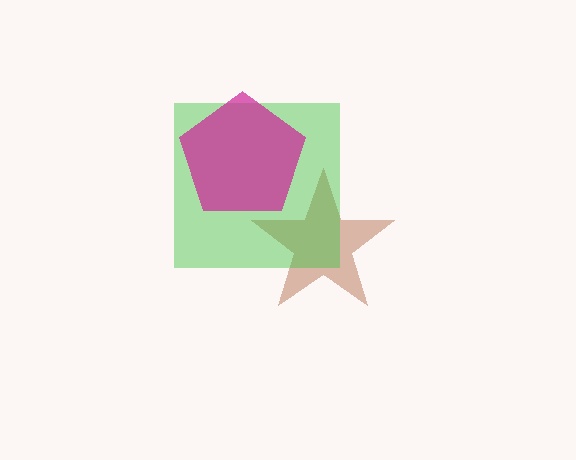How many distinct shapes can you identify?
There are 3 distinct shapes: a brown star, a green square, a magenta pentagon.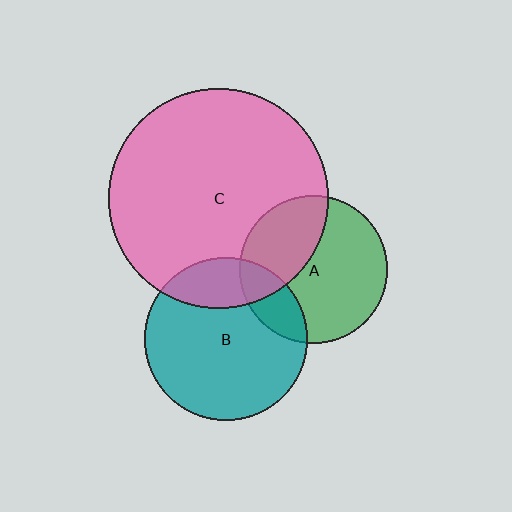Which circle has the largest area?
Circle C (pink).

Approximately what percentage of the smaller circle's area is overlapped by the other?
Approximately 20%.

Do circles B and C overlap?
Yes.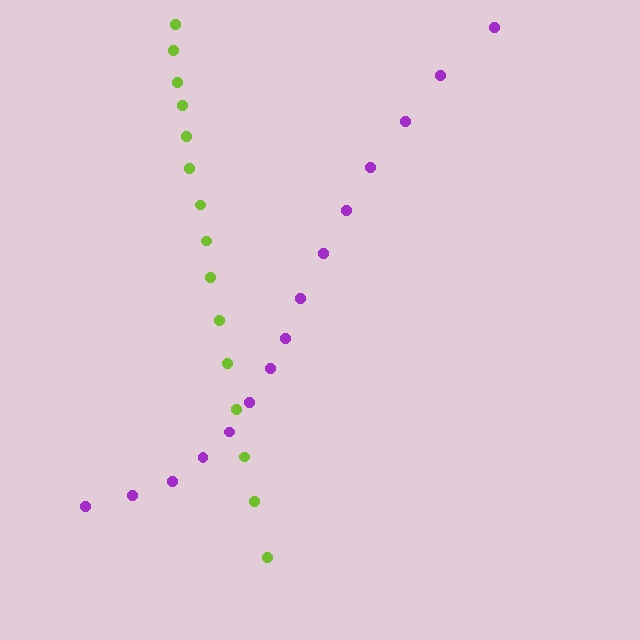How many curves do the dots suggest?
There are 2 distinct paths.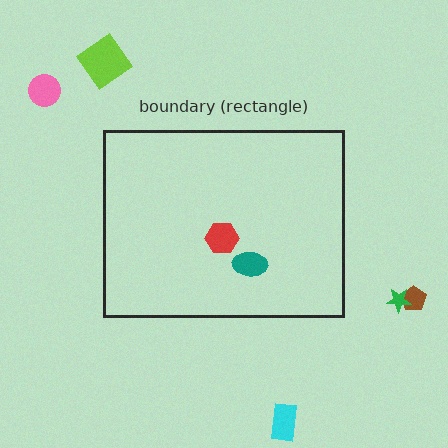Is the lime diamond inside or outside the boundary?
Outside.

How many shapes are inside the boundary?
2 inside, 5 outside.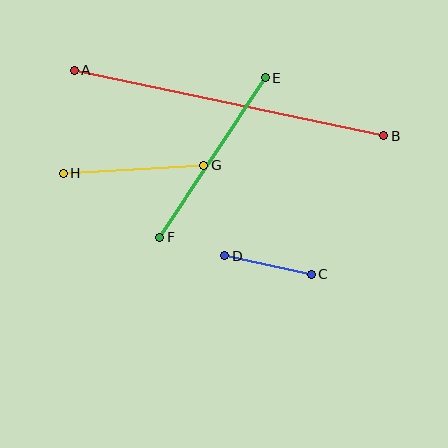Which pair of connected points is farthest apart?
Points A and B are farthest apart.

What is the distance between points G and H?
The distance is approximately 141 pixels.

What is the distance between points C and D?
The distance is approximately 88 pixels.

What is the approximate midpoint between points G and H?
The midpoint is at approximately (134, 169) pixels.